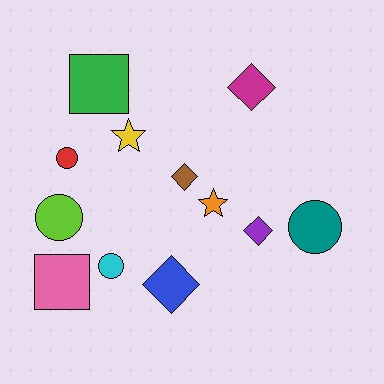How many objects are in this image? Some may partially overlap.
There are 12 objects.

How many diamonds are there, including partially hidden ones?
There are 4 diamonds.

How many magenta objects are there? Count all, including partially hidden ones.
There is 1 magenta object.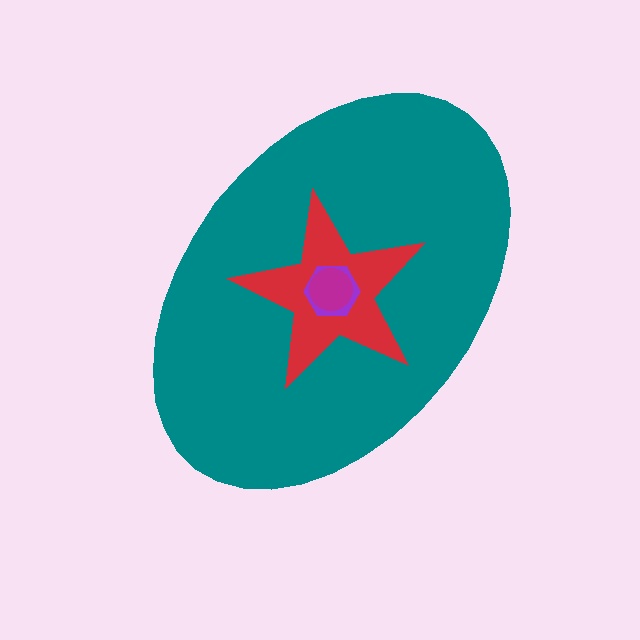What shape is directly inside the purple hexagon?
The magenta circle.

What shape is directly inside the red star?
The purple hexagon.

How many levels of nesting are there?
4.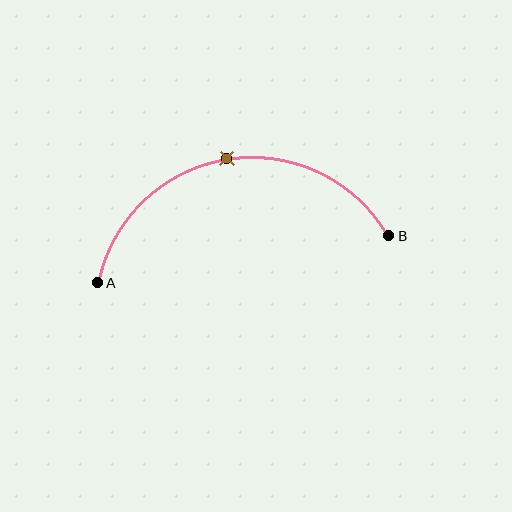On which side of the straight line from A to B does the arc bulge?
The arc bulges above the straight line connecting A and B.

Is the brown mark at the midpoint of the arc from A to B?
Yes. The brown mark lies on the arc at equal arc-length from both A and B — it is the arc midpoint.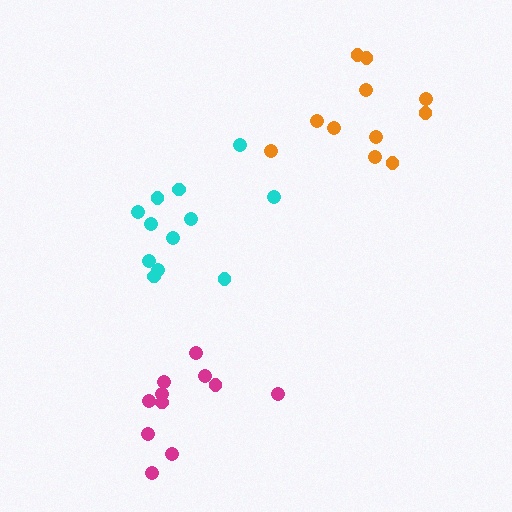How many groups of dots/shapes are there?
There are 3 groups.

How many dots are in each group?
Group 1: 11 dots, Group 2: 11 dots, Group 3: 12 dots (34 total).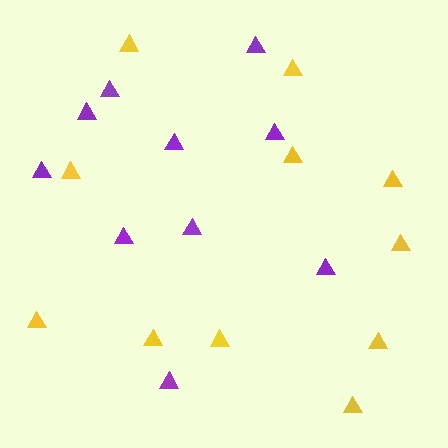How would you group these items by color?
There are 2 groups: one group of purple triangles (10) and one group of yellow triangles (11).